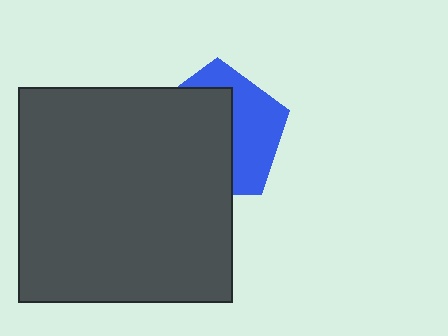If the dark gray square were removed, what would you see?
You would see the complete blue pentagon.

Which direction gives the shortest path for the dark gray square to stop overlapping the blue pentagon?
Moving left gives the shortest separation.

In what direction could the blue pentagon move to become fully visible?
The blue pentagon could move right. That would shift it out from behind the dark gray square entirely.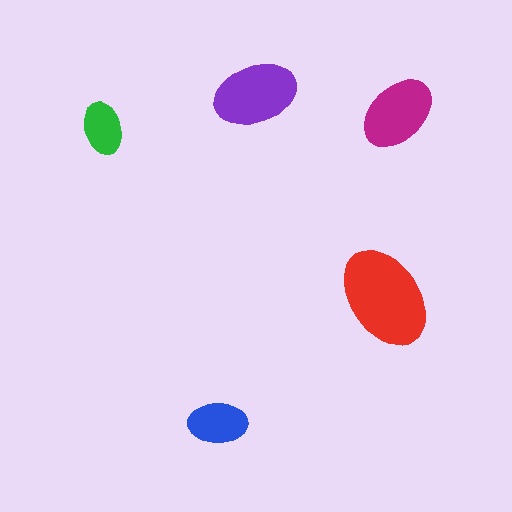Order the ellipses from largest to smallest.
the red one, the purple one, the magenta one, the blue one, the green one.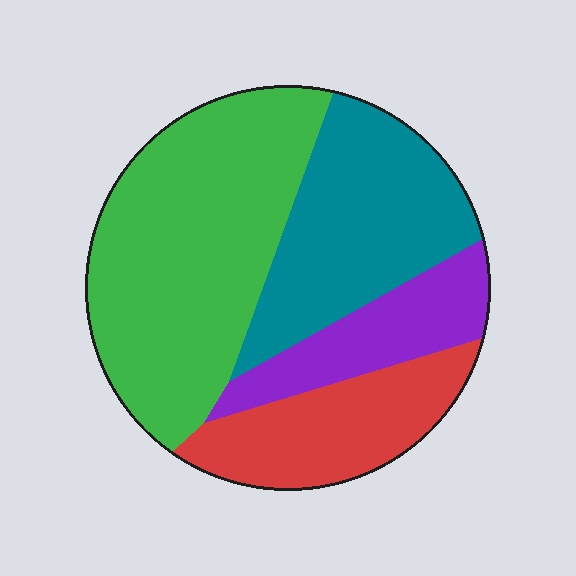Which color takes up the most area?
Green, at roughly 40%.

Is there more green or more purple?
Green.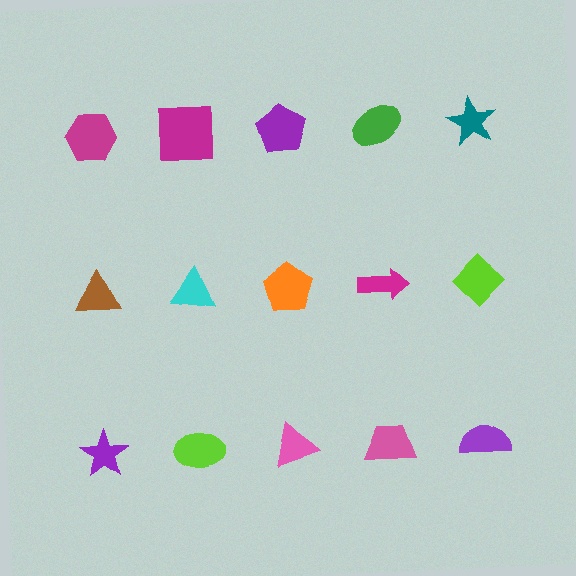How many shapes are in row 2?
5 shapes.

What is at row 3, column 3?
A pink triangle.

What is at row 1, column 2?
A magenta square.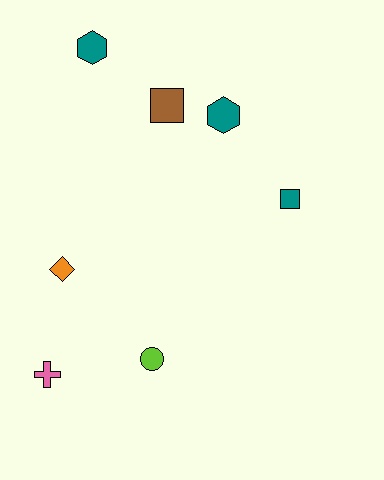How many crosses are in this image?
There is 1 cross.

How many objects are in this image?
There are 7 objects.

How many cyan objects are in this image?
There are no cyan objects.